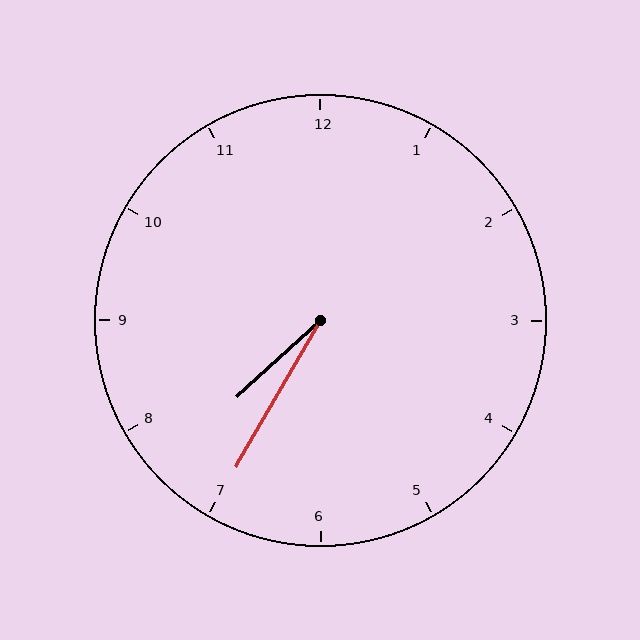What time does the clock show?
7:35.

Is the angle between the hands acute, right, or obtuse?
It is acute.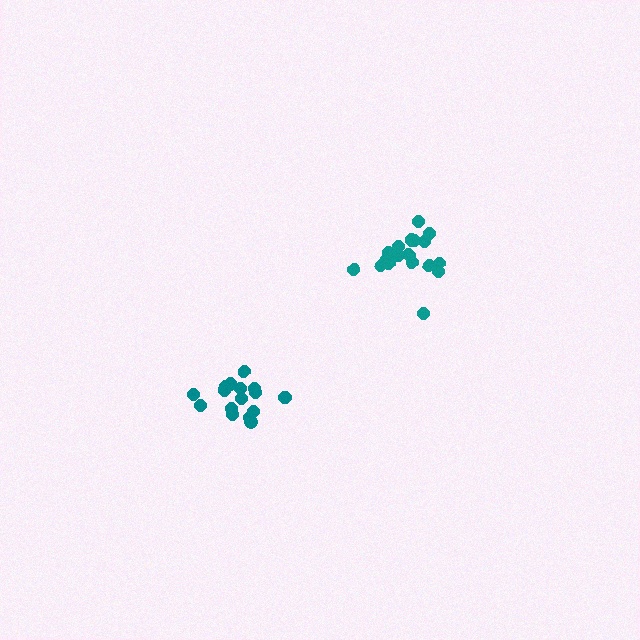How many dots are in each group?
Group 1: 16 dots, Group 2: 19 dots (35 total).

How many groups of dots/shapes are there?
There are 2 groups.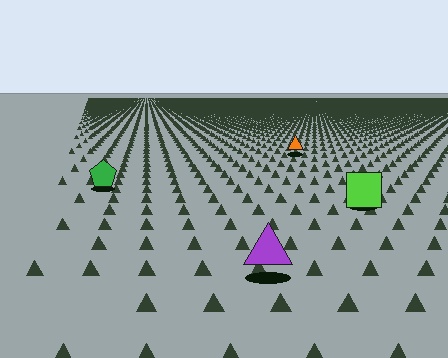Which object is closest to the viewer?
The purple triangle is closest. The texture marks near it are larger and more spread out.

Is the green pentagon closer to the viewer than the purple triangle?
No. The purple triangle is closer — you can tell from the texture gradient: the ground texture is coarser near it.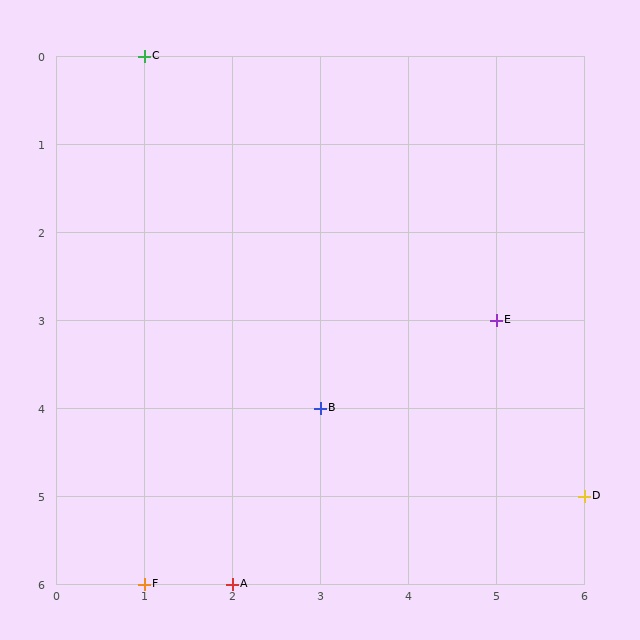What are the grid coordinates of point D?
Point D is at grid coordinates (6, 5).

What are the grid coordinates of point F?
Point F is at grid coordinates (1, 6).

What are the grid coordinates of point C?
Point C is at grid coordinates (1, 0).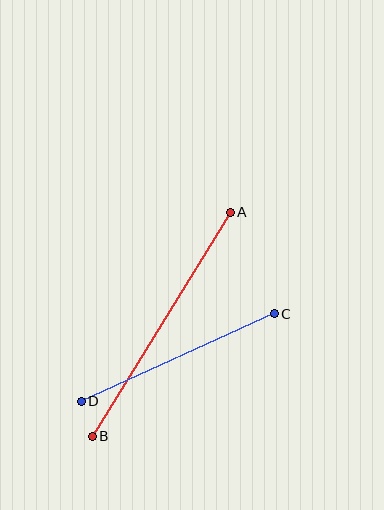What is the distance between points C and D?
The distance is approximately 212 pixels.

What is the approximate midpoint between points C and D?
The midpoint is at approximately (178, 358) pixels.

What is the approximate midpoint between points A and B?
The midpoint is at approximately (161, 324) pixels.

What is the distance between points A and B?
The distance is approximately 263 pixels.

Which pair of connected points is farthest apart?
Points A and B are farthest apart.